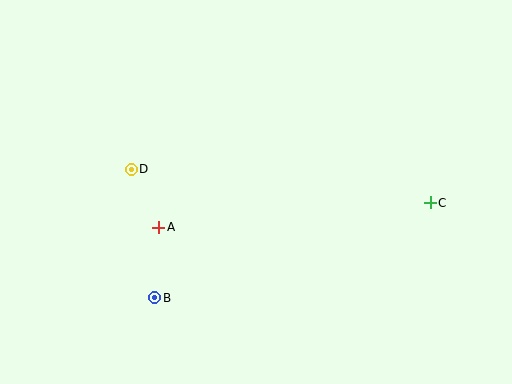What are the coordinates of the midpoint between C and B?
The midpoint between C and B is at (292, 250).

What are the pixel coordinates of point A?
Point A is at (159, 227).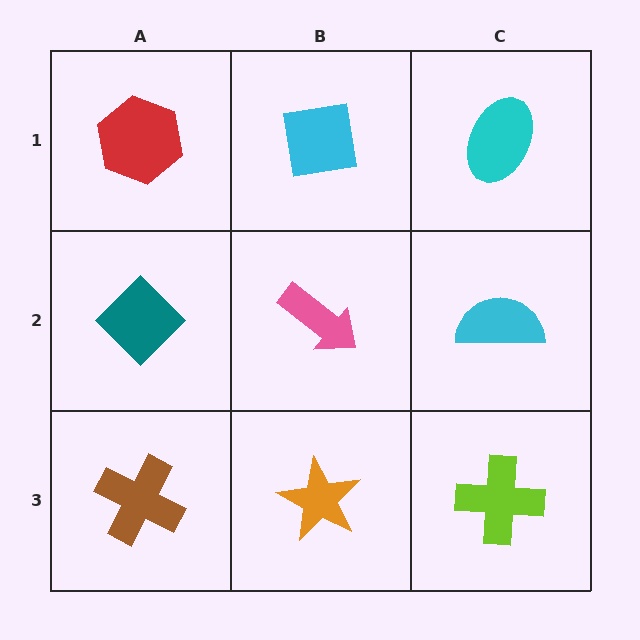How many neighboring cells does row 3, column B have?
3.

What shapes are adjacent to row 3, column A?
A teal diamond (row 2, column A), an orange star (row 3, column B).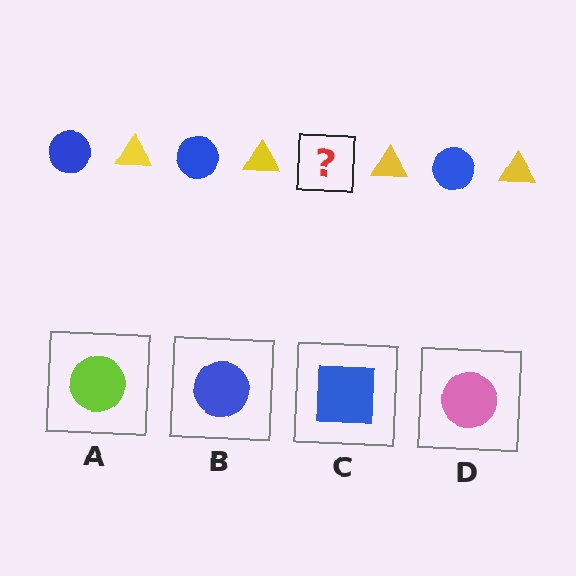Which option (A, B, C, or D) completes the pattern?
B.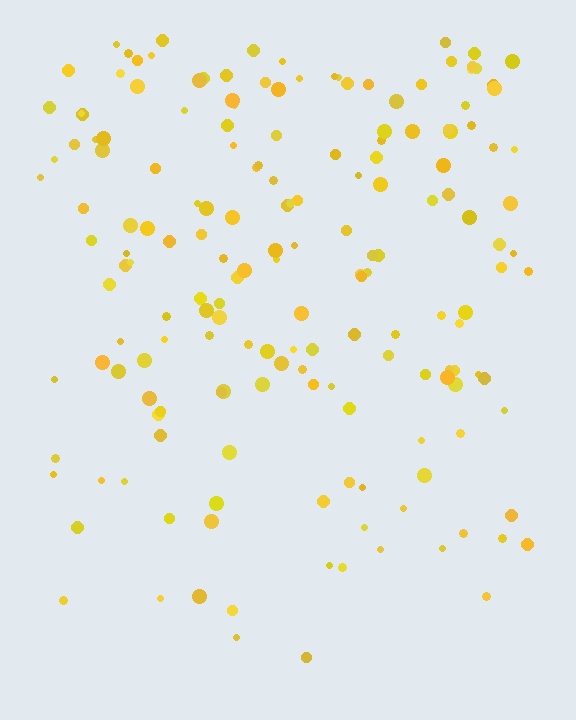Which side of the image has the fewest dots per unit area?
The bottom.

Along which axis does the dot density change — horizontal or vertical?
Vertical.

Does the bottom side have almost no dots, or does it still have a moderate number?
Still a moderate number, just noticeably fewer than the top.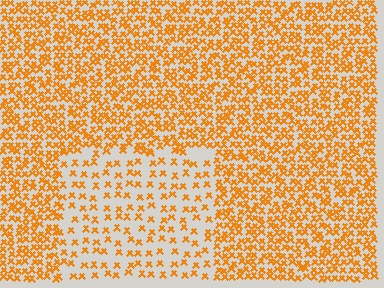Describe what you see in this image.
The image contains small orange elements arranged at two different densities. A rectangle-shaped region is visible where the elements are less densely packed than the surrounding area.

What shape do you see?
I see a rectangle.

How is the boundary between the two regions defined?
The boundary is defined by a change in element density (approximately 2.3x ratio). All elements are the same color, size, and shape.